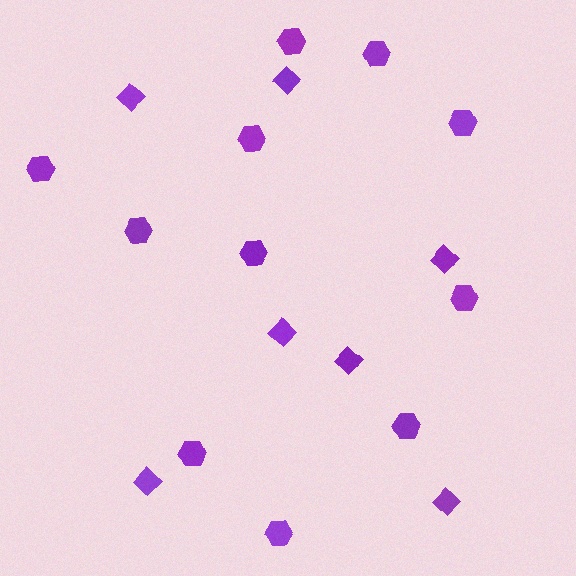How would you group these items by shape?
There are 2 groups: one group of diamonds (7) and one group of hexagons (11).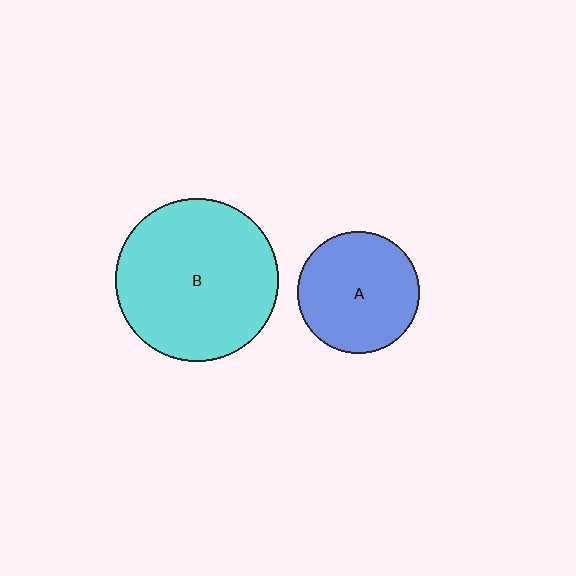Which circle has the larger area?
Circle B (cyan).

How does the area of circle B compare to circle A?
Approximately 1.8 times.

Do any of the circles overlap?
No, none of the circles overlap.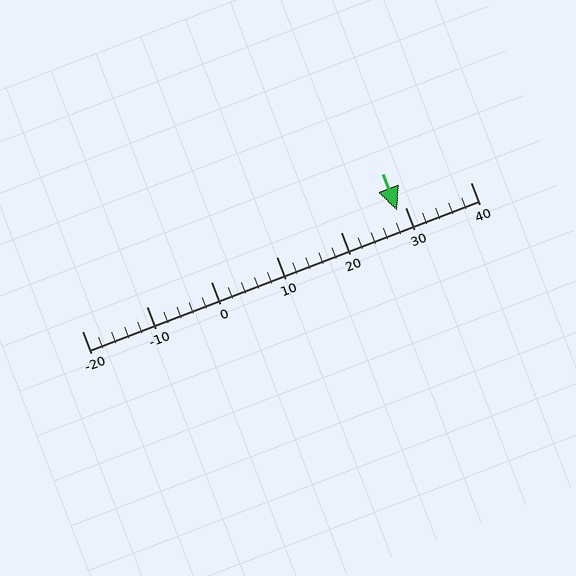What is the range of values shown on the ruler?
The ruler shows values from -20 to 40.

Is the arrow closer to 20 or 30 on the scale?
The arrow is closer to 30.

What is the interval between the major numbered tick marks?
The major tick marks are spaced 10 units apart.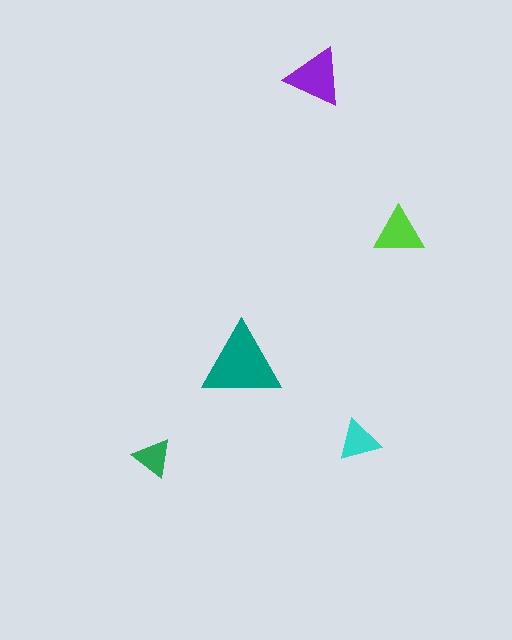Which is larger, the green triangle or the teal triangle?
The teal one.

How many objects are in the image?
There are 5 objects in the image.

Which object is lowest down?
The green triangle is bottommost.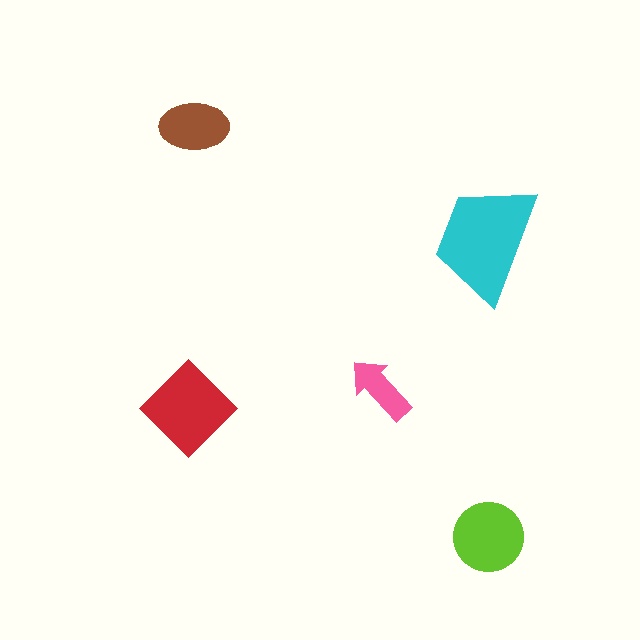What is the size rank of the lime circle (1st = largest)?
3rd.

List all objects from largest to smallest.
The cyan trapezoid, the red diamond, the lime circle, the brown ellipse, the pink arrow.